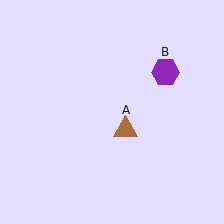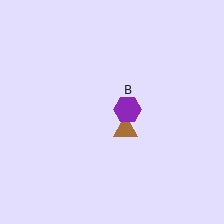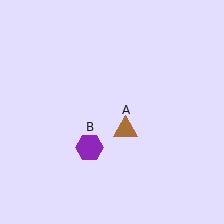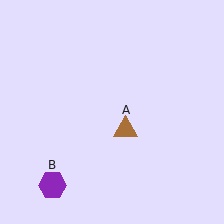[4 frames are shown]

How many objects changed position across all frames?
1 object changed position: purple hexagon (object B).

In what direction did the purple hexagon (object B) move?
The purple hexagon (object B) moved down and to the left.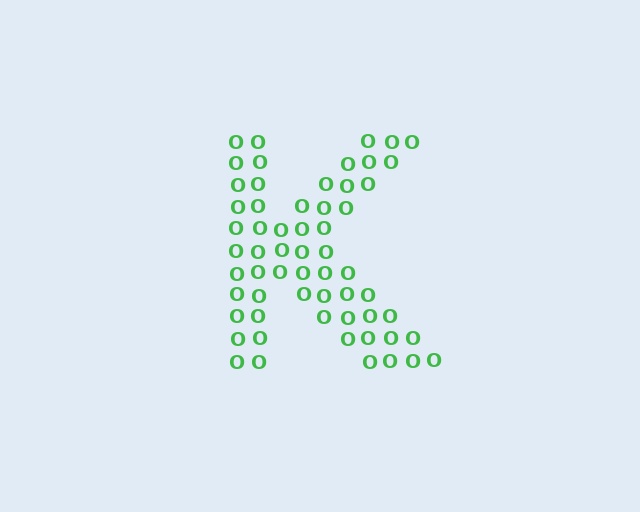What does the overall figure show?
The overall figure shows the letter K.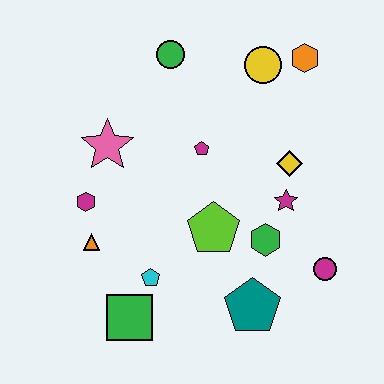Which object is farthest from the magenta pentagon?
The green square is farthest from the magenta pentagon.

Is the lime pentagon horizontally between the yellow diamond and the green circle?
Yes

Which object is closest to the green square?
The cyan pentagon is closest to the green square.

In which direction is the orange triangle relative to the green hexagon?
The orange triangle is to the left of the green hexagon.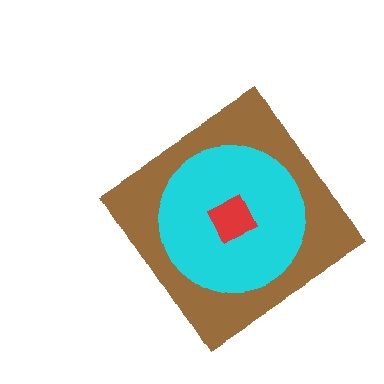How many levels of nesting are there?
3.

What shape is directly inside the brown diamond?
The cyan circle.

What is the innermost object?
The red square.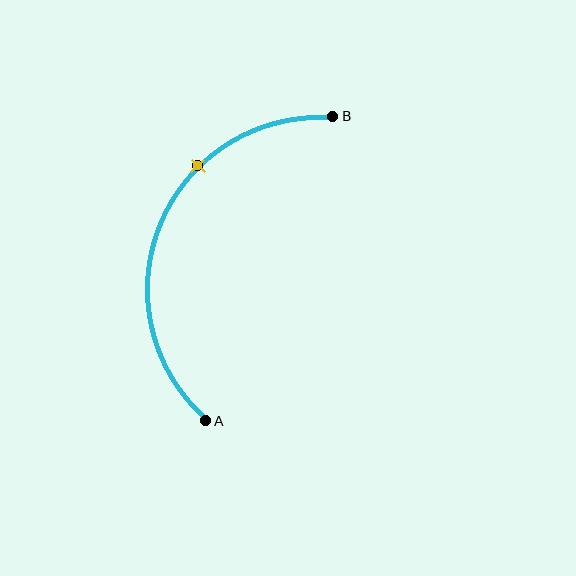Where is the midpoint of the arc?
The arc midpoint is the point on the curve farthest from the straight line joining A and B. It sits to the left of that line.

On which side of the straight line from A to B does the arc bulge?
The arc bulges to the left of the straight line connecting A and B.